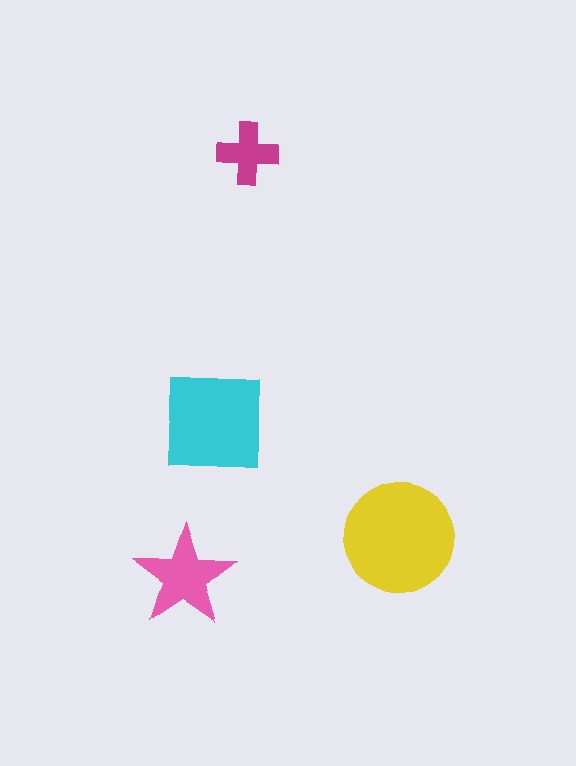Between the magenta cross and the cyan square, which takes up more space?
The cyan square.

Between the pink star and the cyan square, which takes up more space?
The cyan square.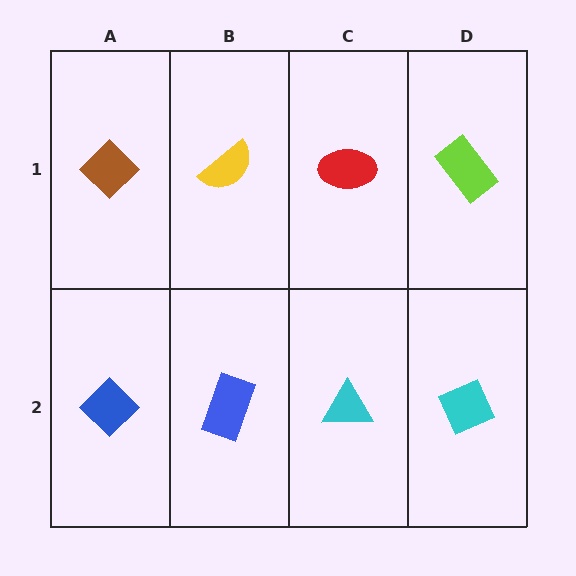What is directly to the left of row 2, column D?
A cyan triangle.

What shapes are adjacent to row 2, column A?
A brown diamond (row 1, column A), a blue rectangle (row 2, column B).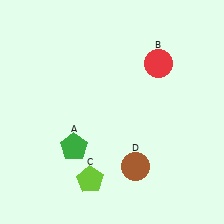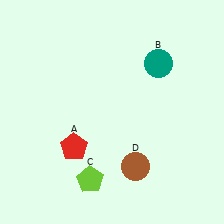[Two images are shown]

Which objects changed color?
A changed from green to red. B changed from red to teal.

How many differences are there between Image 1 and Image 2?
There are 2 differences between the two images.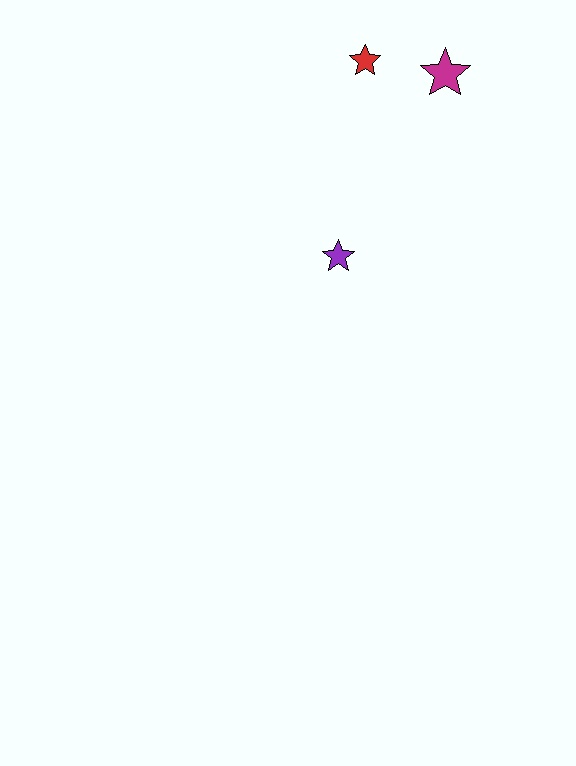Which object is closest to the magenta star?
The red star is closest to the magenta star.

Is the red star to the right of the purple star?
Yes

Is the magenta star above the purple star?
Yes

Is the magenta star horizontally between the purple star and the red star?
No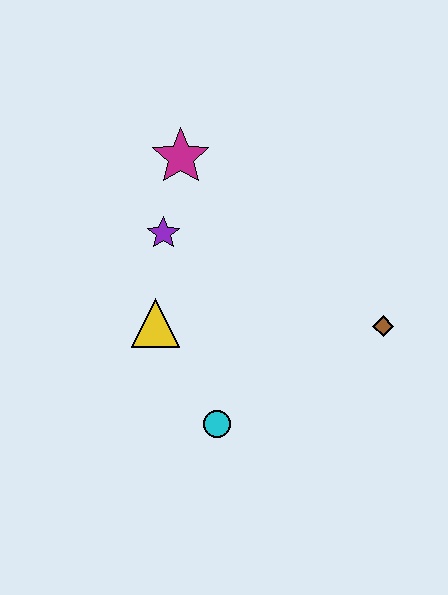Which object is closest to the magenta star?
The purple star is closest to the magenta star.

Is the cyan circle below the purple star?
Yes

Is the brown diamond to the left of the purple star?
No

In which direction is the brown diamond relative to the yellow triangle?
The brown diamond is to the right of the yellow triangle.